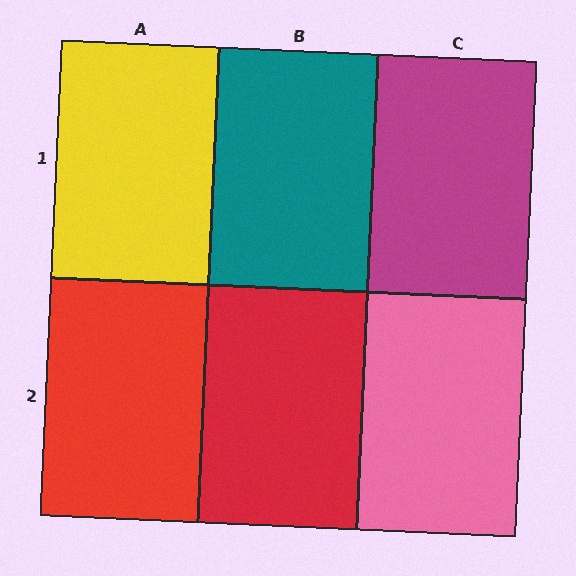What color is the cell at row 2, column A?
Red.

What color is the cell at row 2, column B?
Red.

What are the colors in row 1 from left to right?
Yellow, teal, magenta.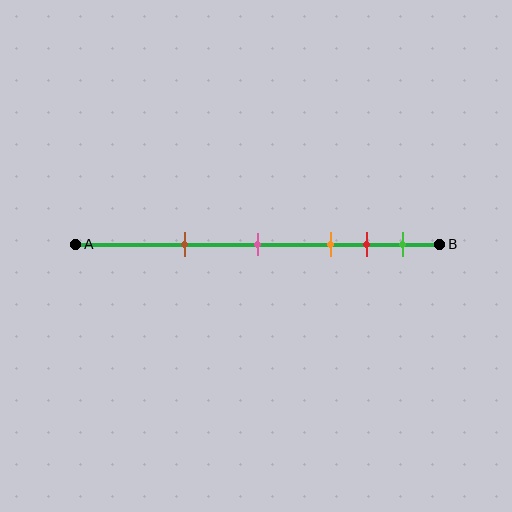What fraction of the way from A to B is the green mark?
The green mark is approximately 90% (0.9) of the way from A to B.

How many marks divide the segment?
There are 5 marks dividing the segment.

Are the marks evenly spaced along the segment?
No, the marks are not evenly spaced.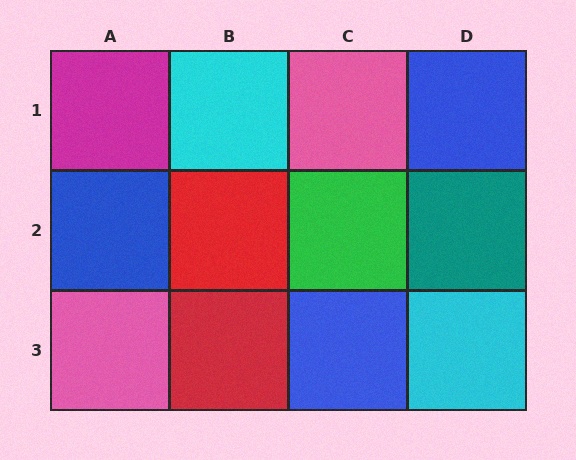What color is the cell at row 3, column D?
Cyan.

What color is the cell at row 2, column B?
Red.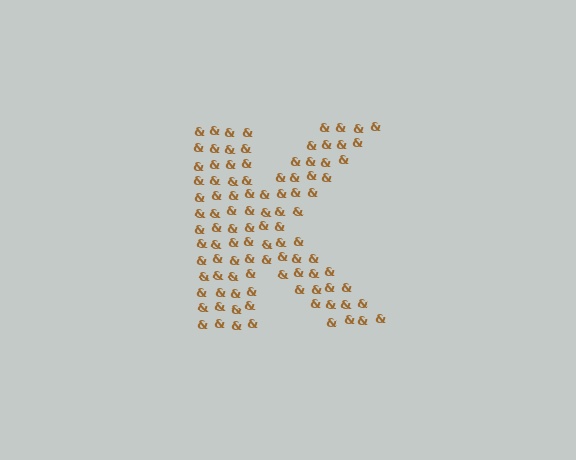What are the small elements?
The small elements are ampersands.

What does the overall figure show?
The overall figure shows the letter K.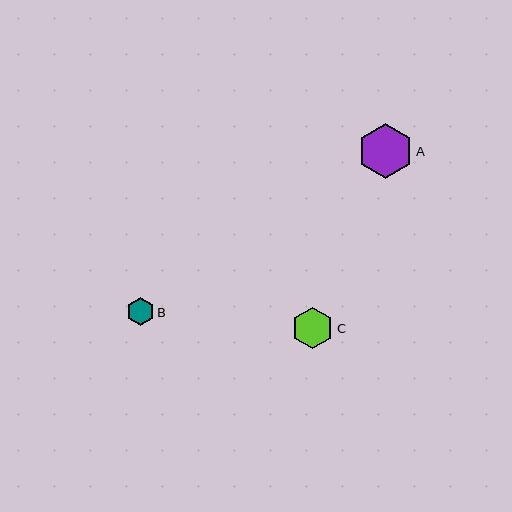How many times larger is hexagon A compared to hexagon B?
Hexagon A is approximately 2.0 times the size of hexagon B.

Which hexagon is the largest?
Hexagon A is the largest with a size of approximately 55 pixels.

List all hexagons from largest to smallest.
From largest to smallest: A, C, B.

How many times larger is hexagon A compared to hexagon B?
Hexagon A is approximately 2.0 times the size of hexagon B.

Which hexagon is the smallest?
Hexagon B is the smallest with a size of approximately 28 pixels.